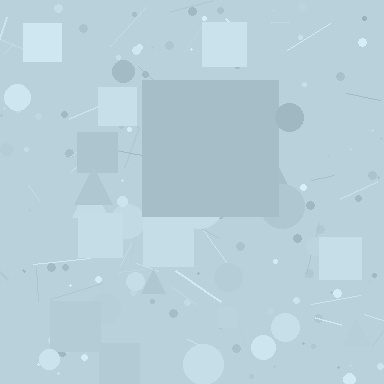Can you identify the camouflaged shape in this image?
The camouflaged shape is a square.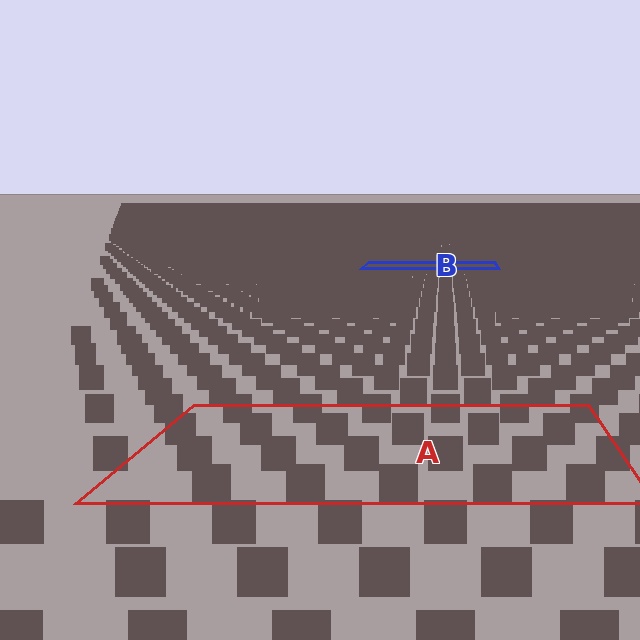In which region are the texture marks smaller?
The texture marks are smaller in region B, because it is farther away.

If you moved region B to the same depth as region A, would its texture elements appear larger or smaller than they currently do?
They would appear larger. At a closer depth, the same texture elements are projected at a bigger on-screen size.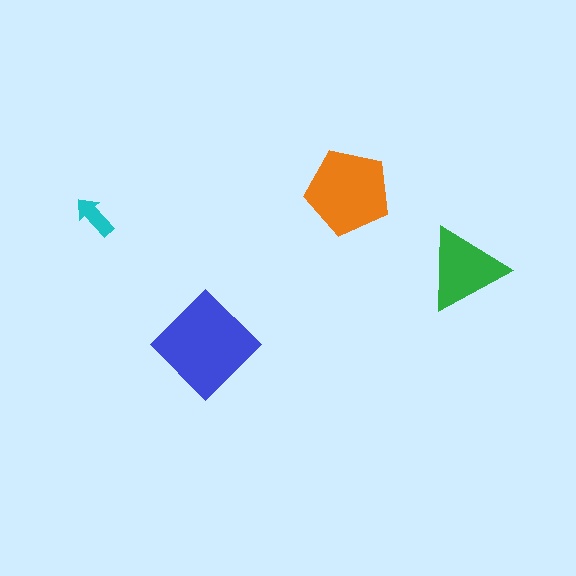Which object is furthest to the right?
The green triangle is rightmost.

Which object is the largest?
The blue diamond.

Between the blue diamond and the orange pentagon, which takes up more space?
The blue diamond.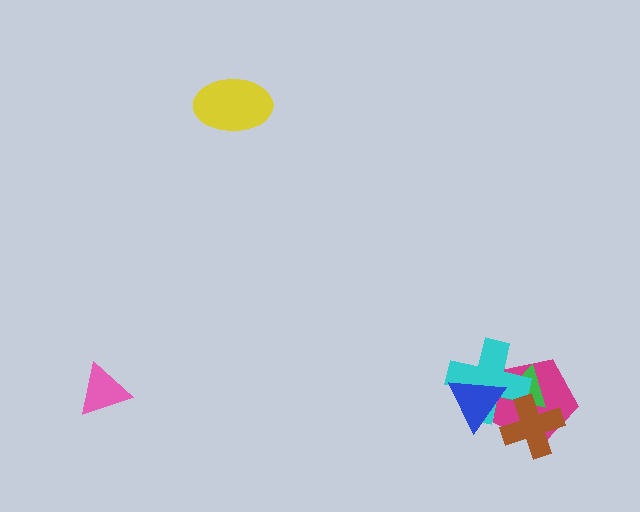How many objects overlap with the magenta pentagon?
4 objects overlap with the magenta pentagon.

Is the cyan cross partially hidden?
Yes, it is partially covered by another shape.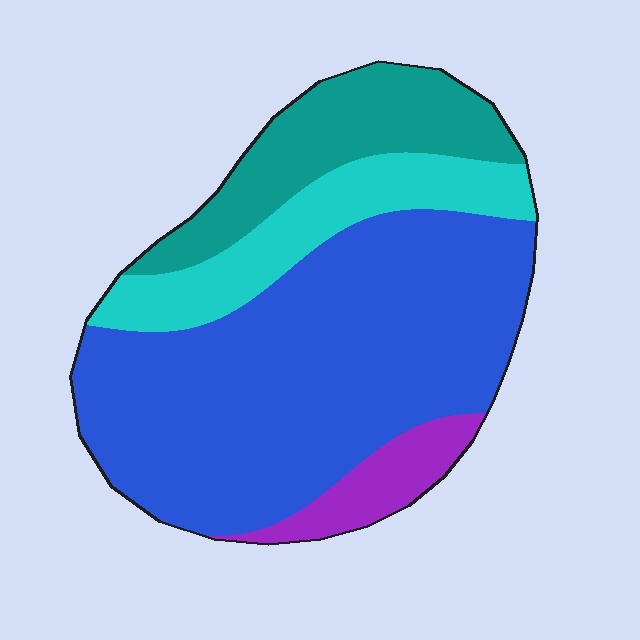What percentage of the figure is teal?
Teal covers 18% of the figure.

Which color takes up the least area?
Purple, at roughly 5%.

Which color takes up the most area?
Blue, at roughly 60%.